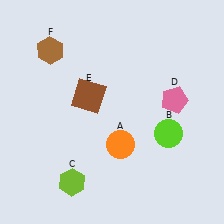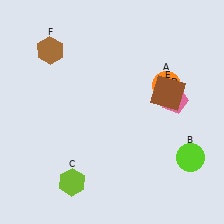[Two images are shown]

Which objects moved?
The objects that moved are: the orange circle (A), the lime circle (B), the brown square (E).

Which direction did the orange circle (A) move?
The orange circle (A) moved up.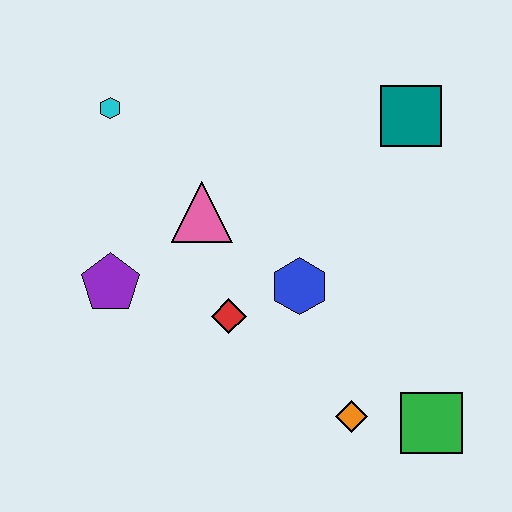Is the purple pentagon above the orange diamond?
Yes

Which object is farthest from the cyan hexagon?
The green square is farthest from the cyan hexagon.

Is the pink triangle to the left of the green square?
Yes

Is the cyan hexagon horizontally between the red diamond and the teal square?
No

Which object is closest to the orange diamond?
The green square is closest to the orange diamond.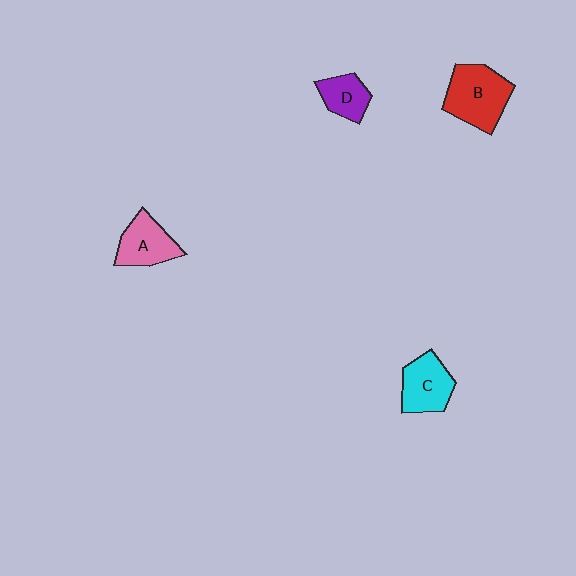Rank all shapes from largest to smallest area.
From largest to smallest: B (red), C (cyan), A (pink), D (purple).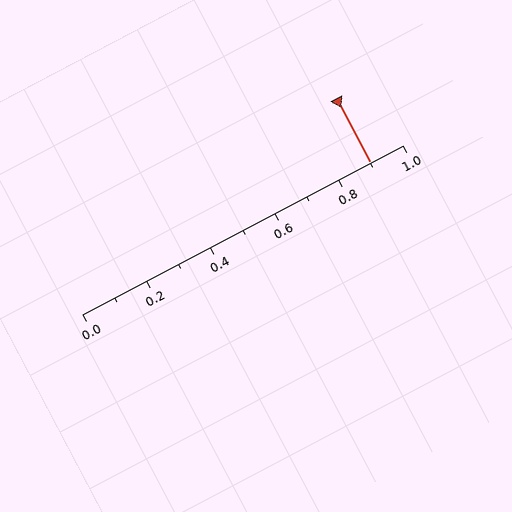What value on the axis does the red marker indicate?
The marker indicates approximately 0.9.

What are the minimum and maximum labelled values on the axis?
The axis runs from 0.0 to 1.0.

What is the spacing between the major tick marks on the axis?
The major ticks are spaced 0.2 apart.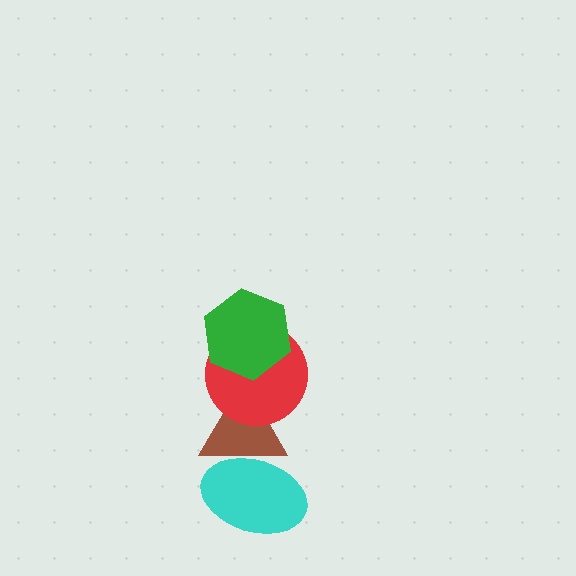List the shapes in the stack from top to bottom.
From top to bottom: the green hexagon, the red circle, the brown triangle, the cyan ellipse.